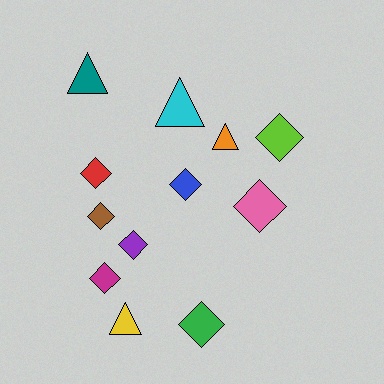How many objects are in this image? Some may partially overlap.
There are 12 objects.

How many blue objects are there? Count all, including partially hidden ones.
There is 1 blue object.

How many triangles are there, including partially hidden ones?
There are 4 triangles.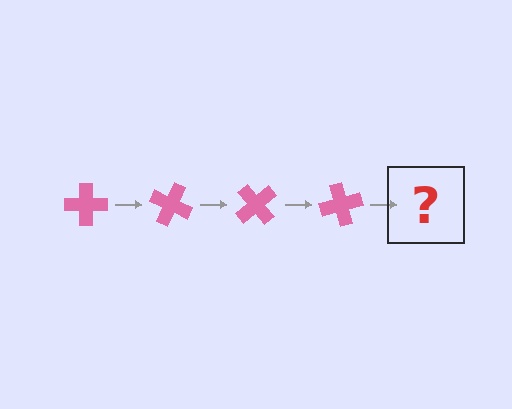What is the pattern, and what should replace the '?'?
The pattern is that the cross rotates 25 degrees each step. The '?' should be a pink cross rotated 100 degrees.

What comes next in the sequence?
The next element should be a pink cross rotated 100 degrees.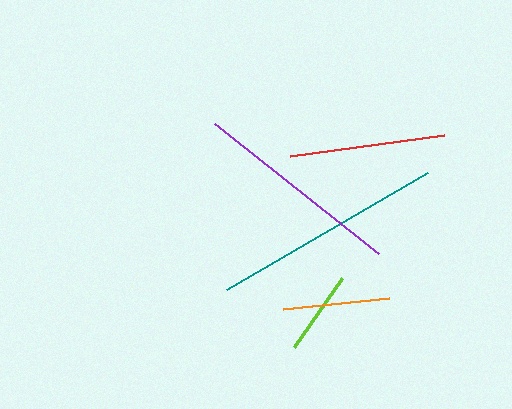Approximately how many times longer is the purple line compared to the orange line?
The purple line is approximately 2.0 times the length of the orange line.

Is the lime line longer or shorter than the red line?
The red line is longer than the lime line.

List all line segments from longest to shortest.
From longest to shortest: teal, purple, red, orange, lime.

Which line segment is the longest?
The teal line is the longest at approximately 233 pixels.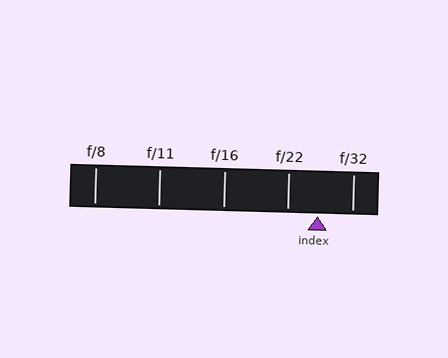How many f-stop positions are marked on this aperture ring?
There are 5 f-stop positions marked.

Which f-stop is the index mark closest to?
The index mark is closest to f/22.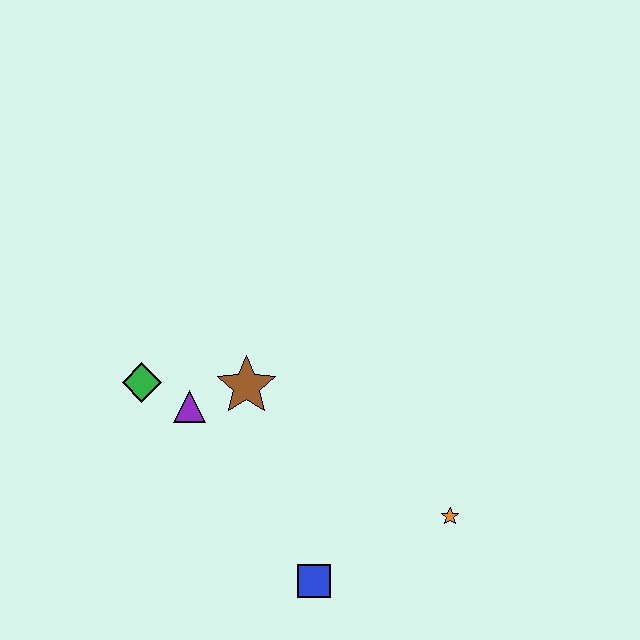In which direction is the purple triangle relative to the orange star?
The purple triangle is to the left of the orange star.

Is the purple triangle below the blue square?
No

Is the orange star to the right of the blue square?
Yes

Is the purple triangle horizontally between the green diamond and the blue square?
Yes